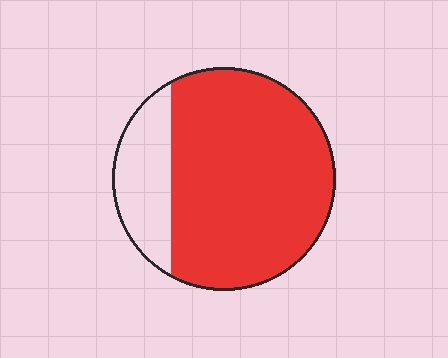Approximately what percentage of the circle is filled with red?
Approximately 80%.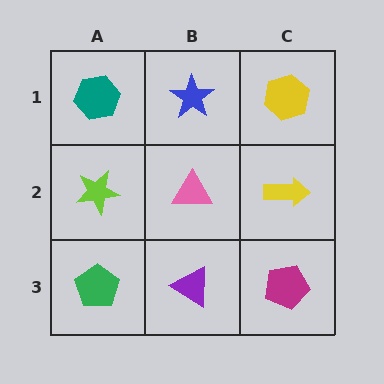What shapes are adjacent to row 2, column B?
A blue star (row 1, column B), a purple triangle (row 3, column B), a lime star (row 2, column A), a yellow arrow (row 2, column C).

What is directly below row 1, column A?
A lime star.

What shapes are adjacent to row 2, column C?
A yellow hexagon (row 1, column C), a magenta pentagon (row 3, column C), a pink triangle (row 2, column B).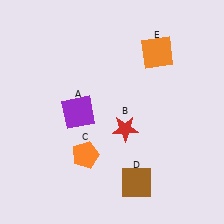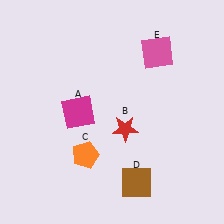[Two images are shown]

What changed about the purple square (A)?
In Image 1, A is purple. In Image 2, it changed to magenta.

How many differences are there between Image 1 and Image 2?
There are 2 differences between the two images.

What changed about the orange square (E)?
In Image 1, E is orange. In Image 2, it changed to pink.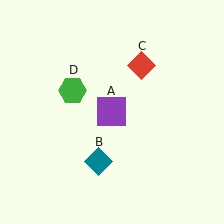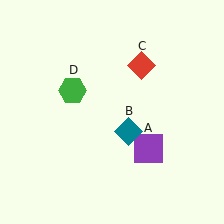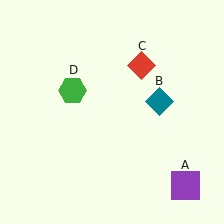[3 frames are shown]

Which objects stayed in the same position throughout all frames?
Red diamond (object C) and green hexagon (object D) remained stationary.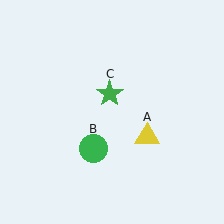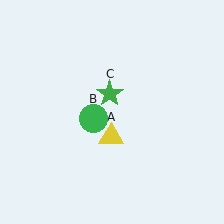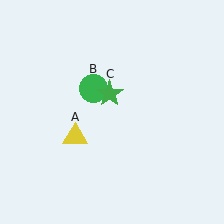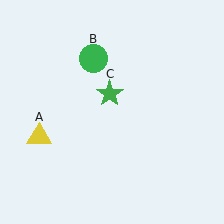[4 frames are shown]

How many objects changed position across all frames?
2 objects changed position: yellow triangle (object A), green circle (object B).